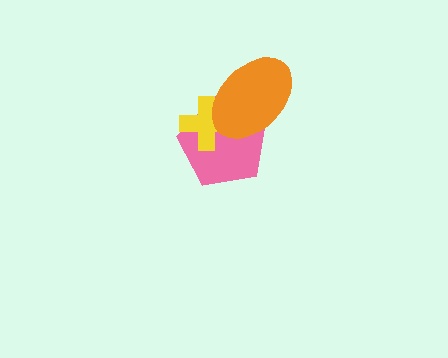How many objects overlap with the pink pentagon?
2 objects overlap with the pink pentagon.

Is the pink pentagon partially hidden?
Yes, it is partially covered by another shape.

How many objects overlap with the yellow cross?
2 objects overlap with the yellow cross.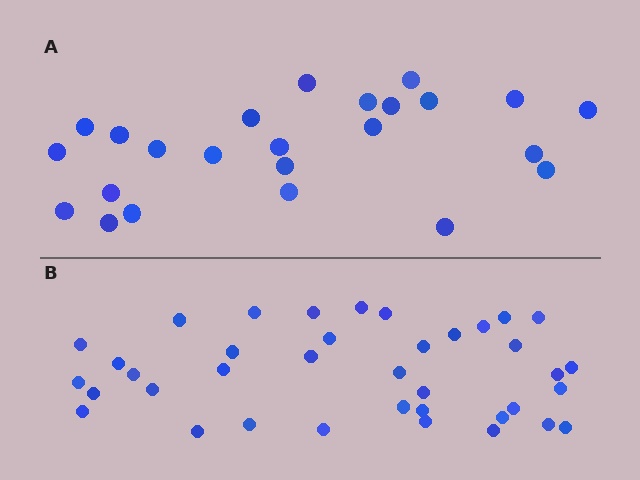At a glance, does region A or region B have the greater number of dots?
Region B (the bottom region) has more dots.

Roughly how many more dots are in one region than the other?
Region B has approximately 15 more dots than region A.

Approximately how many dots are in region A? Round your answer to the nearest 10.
About 20 dots. (The exact count is 24, which rounds to 20.)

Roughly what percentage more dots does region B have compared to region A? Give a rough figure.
About 60% more.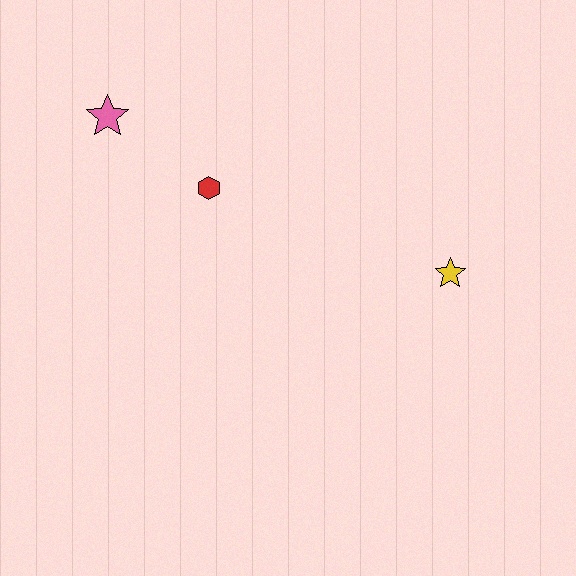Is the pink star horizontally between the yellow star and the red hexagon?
No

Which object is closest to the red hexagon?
The pink star is closest to the red hexagon.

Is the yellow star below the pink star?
Yes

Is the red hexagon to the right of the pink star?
Yes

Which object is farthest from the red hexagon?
The yellow star is farthest from the red hexagon.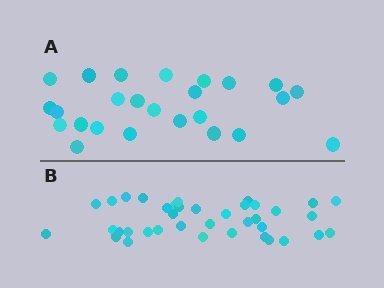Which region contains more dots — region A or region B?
Region B (the bottom region) has more dots.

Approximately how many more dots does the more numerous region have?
Region B has approximately 15 more dots than region A.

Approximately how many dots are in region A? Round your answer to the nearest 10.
About 20 dots. (The exact count is 25, which rounds to 20.)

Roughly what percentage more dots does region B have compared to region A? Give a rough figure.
About 50% more.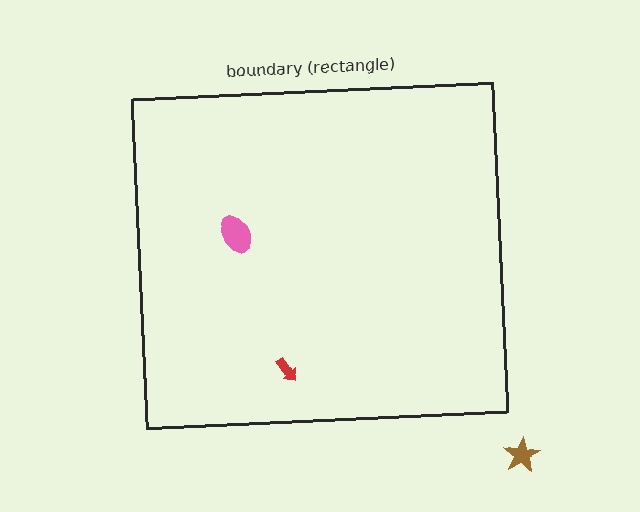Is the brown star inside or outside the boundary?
Outside.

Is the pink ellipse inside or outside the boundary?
Inside.